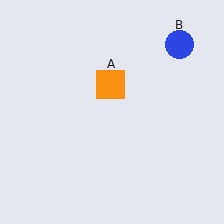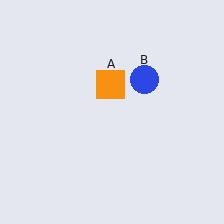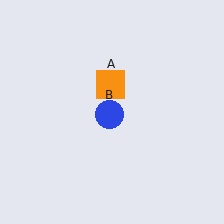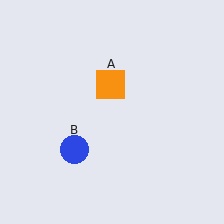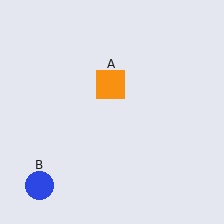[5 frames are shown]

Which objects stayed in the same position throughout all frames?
Orange square (object A) remained stationary.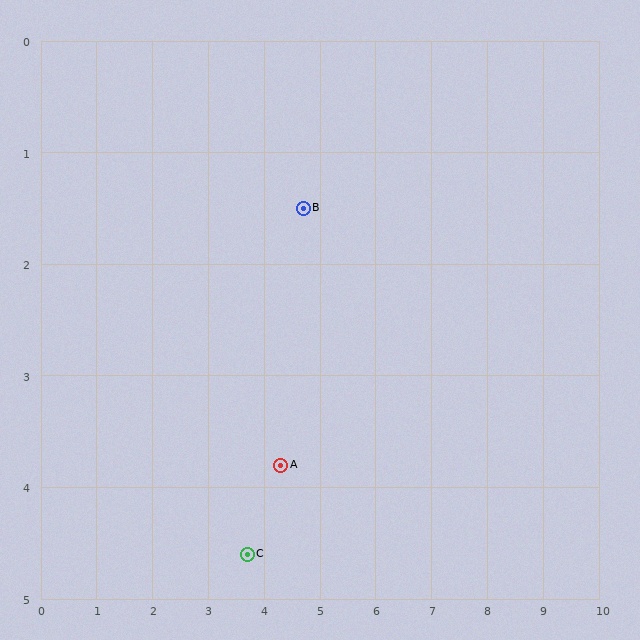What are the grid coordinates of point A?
Point A is at approximately (4.3, 3.8).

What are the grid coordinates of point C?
Point C is at approximately (3.7, 4.6).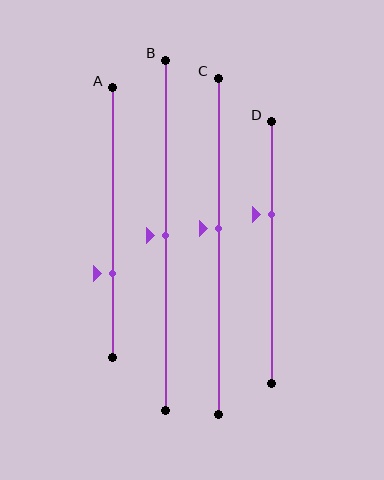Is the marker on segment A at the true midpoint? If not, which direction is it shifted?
No, the marker on segment A is shifted downward by about 19% of the segment length.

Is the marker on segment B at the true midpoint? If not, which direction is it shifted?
Yes, the marker on segment B is at the true midpoint.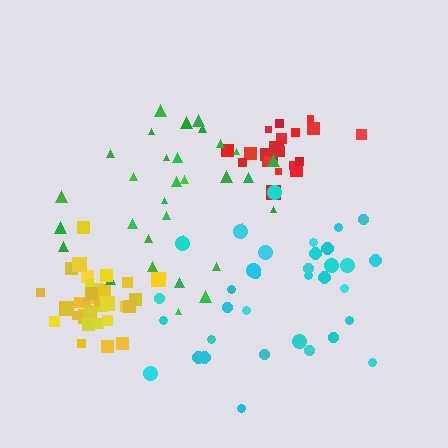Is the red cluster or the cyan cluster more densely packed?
Red.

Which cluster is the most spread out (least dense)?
Green.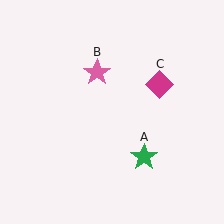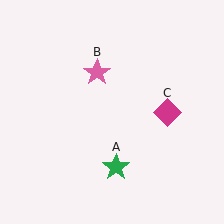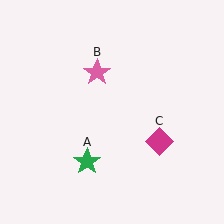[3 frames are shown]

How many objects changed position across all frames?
2 objects changed position: green star (object A), magenta diamond (object C).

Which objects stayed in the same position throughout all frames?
Pink star (object B) remained stationary.